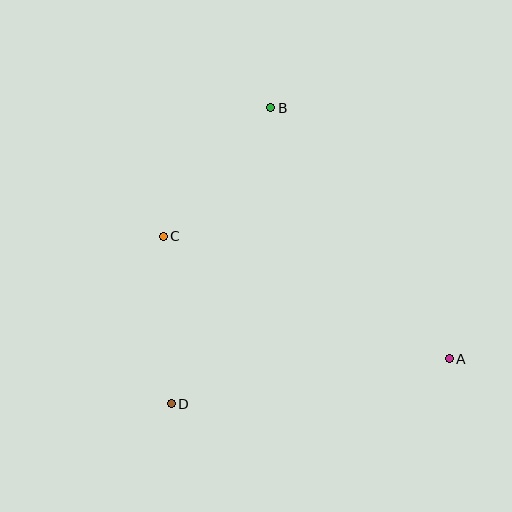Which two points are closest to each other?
Points B and C are closest to each other.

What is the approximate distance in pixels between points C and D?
The distance between C and D is approximately 167 pixels.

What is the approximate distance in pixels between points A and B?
The distance between A and B is approximately 308 pixels.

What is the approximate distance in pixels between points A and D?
The distance between A and D is approximately 282 pixels.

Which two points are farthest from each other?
Points B and D are farthest from each other.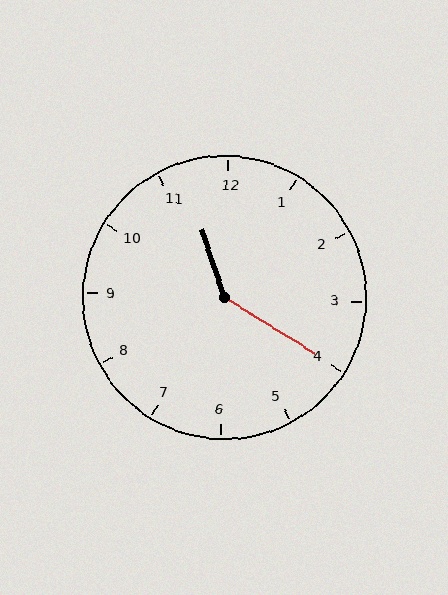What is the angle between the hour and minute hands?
Approximately 140 degrees.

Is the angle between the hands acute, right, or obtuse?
It is obtuse.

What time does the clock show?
11:20.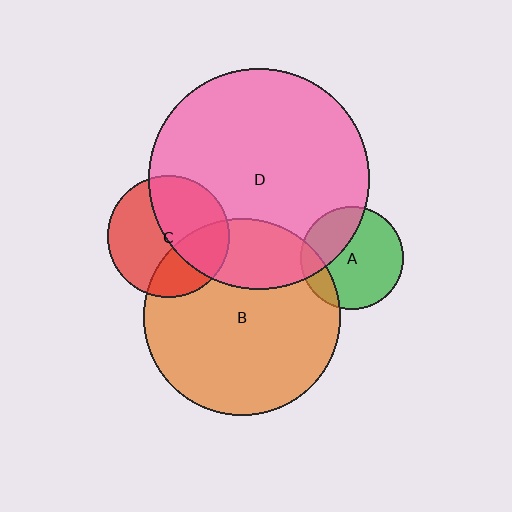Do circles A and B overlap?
Yes.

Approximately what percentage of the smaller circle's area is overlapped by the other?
Approximately 15%.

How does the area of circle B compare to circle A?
Approximately 3.7 times.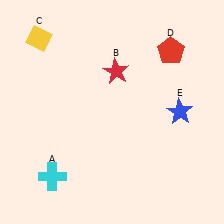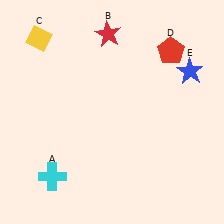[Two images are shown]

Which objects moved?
The objects that moved are: the red star (B), the blue star (E).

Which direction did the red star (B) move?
The red star (B) moved up.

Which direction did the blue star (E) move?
The blue star (E) moved up.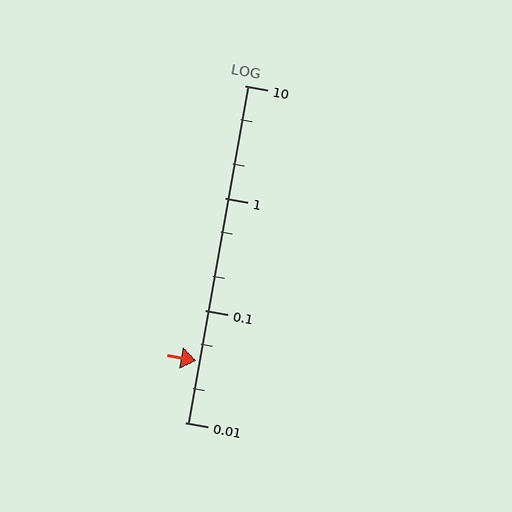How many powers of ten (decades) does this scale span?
The scale spans 3 decades, from 0.01 to 10.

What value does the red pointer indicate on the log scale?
The pointer indicates approximately 0.035.